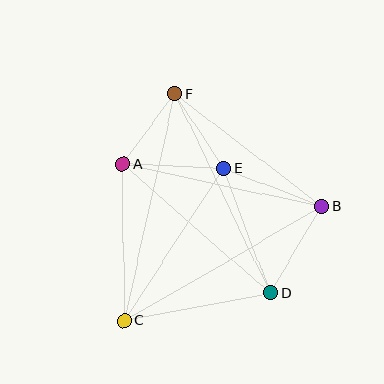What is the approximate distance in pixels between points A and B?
The distance between A and B is approximately 204 pixels.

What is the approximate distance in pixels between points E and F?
The distance between E and F is approximately 89 pixels.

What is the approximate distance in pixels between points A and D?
The distance between A and D is approximately 196 pixels.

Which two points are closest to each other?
Points A and F are closest to each other.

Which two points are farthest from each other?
Points C and F are farthest from each other.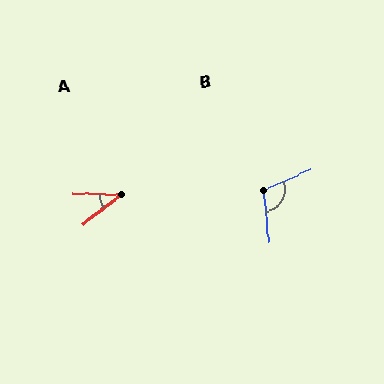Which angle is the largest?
B, at approximately 108 degrees.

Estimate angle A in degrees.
Approximately 39 degrees.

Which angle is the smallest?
A, at approximately 39 degrees.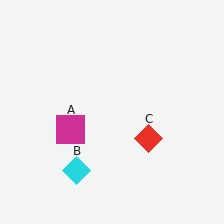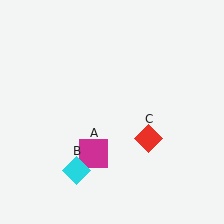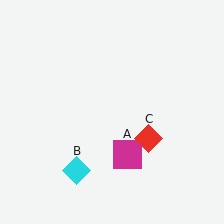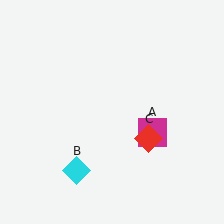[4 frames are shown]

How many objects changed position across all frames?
1 object changed position: magenta square (object A).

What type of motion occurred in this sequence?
The magenta square (object A) rotated counterclockwise around the center of the scene.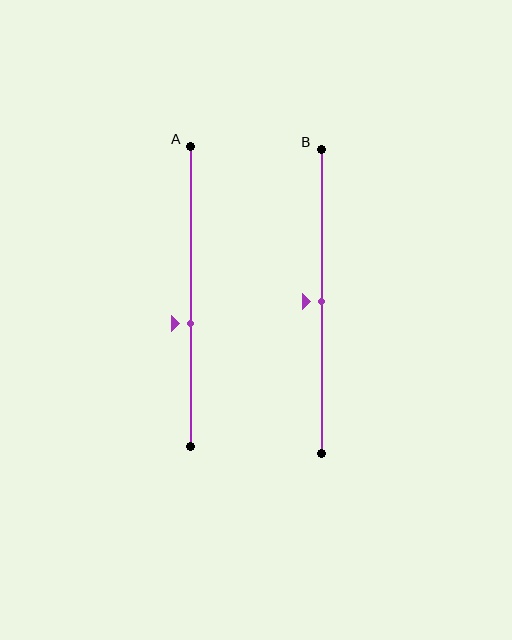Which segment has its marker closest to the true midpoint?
Segment B has its marker closest to the true midpoint.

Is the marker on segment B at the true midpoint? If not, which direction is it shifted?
Yes, the marker on segment B is at the true midpoint.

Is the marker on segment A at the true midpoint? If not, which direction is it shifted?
No, the marker on segment A is shifted downward by about 9% of the segment length.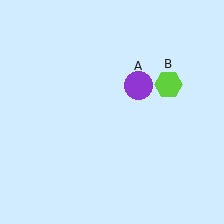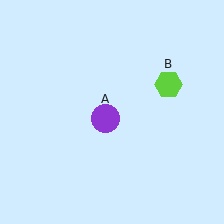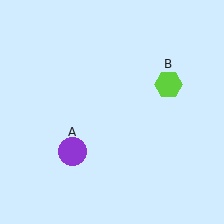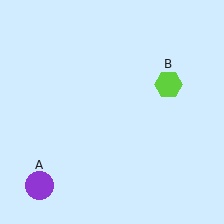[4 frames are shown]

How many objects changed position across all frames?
1 object changed position: purple circle (object A).